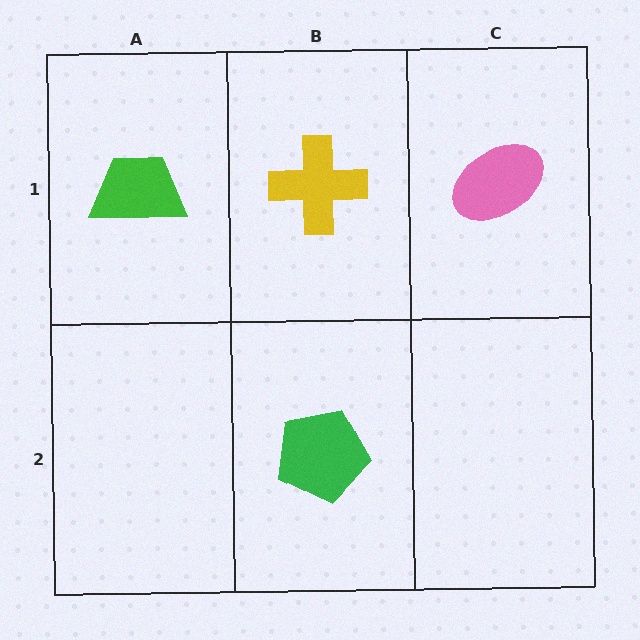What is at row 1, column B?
A yellow cross.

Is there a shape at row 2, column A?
No, that cell is empty.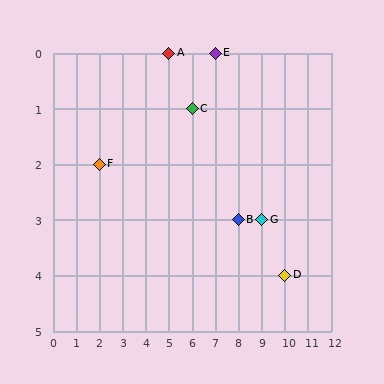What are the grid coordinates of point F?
Point F is at grid coordinates (2, 2).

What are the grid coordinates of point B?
Point B is at grid coordinates (8, 3).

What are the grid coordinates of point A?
Point A is at grid coordinates (5, 0).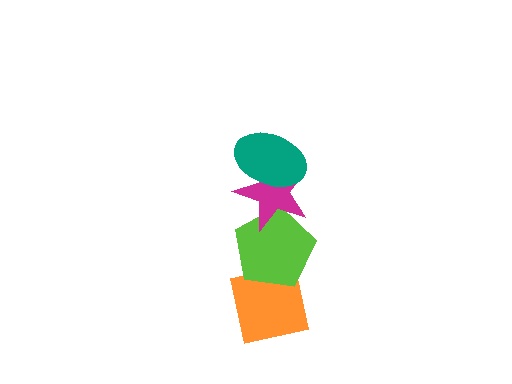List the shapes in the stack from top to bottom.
From top to bottom: the teal ellipse, the magenta star, the lime pentagon, the orange square.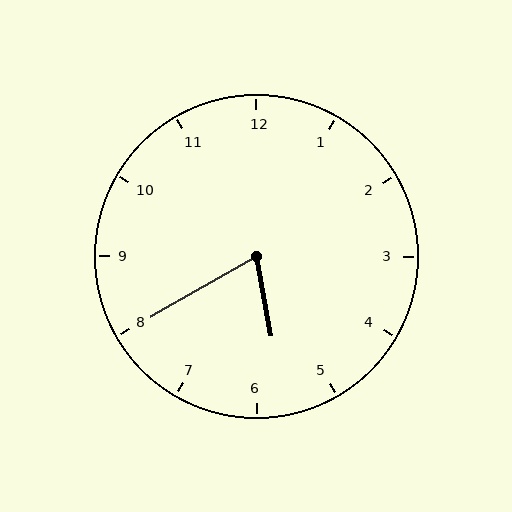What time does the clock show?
5:40.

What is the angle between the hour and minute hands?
Approximately 70 degrees.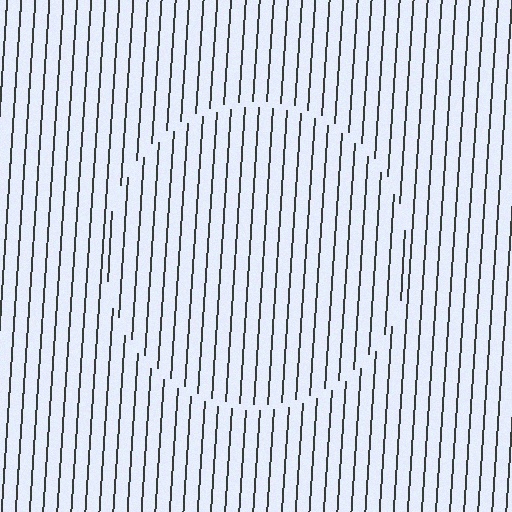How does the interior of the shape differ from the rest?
The interior of the shape contains the same grating, shifted by half a period — the contour is defined by the phase discontinuity where line-ends from the inner and outer gratings abut.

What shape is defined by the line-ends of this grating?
An illusory circle. The interior of the shape contains the same grating, shifted by half a period — the contour is defined by the phase discontinuity where line-ends from the inner and outer gratings abut.